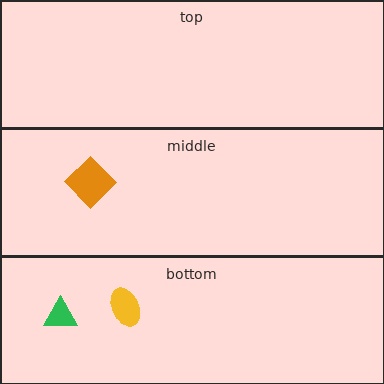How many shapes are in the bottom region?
2.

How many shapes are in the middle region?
1.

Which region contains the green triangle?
The bottom region.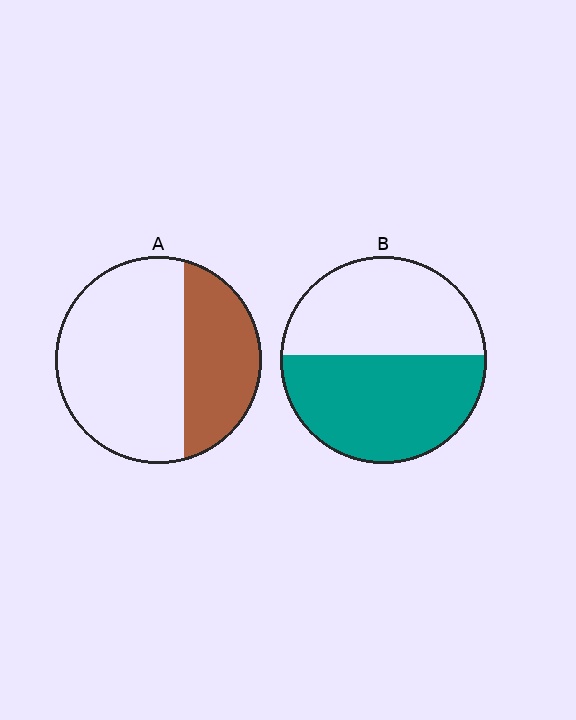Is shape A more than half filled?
No.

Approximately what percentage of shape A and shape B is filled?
A is approximately 35% and B is approximately 55%.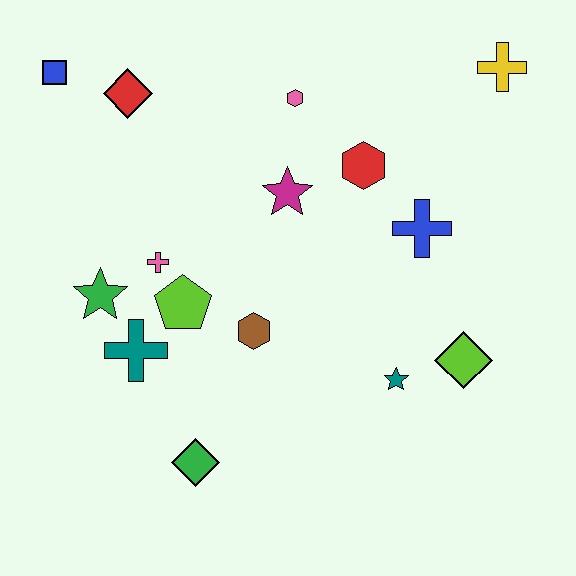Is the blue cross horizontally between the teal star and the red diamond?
No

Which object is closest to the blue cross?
The red hexagon is closest to the blue cross.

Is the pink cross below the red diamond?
Yes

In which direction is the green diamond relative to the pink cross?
The green diamond is below the pink cross.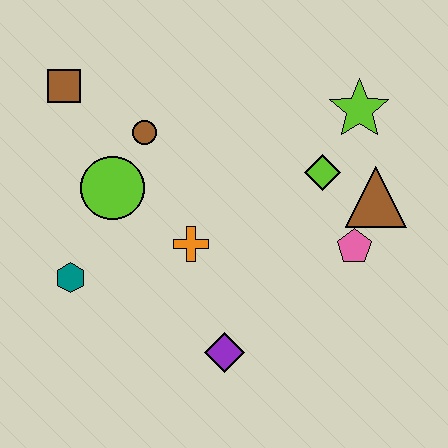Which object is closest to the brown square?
The brown circle is closest to the brown square.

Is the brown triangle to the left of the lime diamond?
No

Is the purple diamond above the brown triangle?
No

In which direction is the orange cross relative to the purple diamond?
The orange cross is above the purple diamond.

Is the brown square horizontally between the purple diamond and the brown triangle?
No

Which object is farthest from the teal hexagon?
The lime star is farthest from the teal hexagon.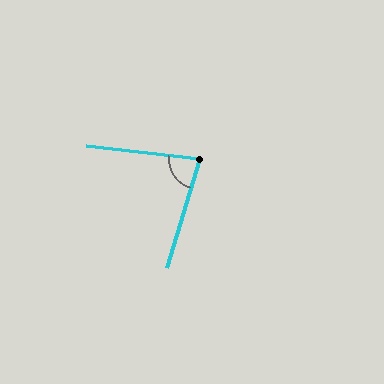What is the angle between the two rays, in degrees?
Approximately 80 degrees.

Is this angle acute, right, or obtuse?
It is acute.